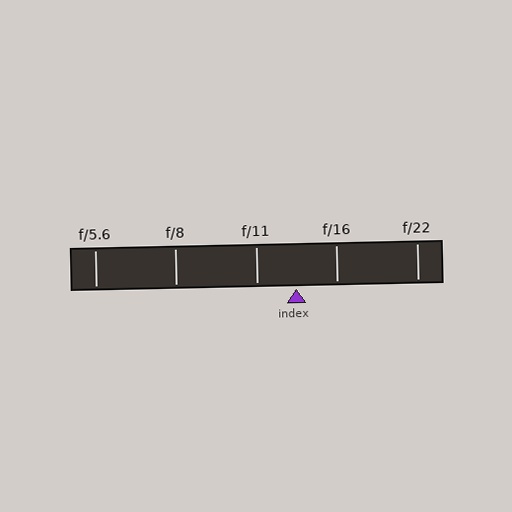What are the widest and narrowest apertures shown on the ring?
The widest aperture shown is f/5.6 and the narrowest is f/22.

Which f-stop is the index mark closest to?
The index mark is closest to f/11.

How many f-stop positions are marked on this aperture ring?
There are 5 f-stop positions marked.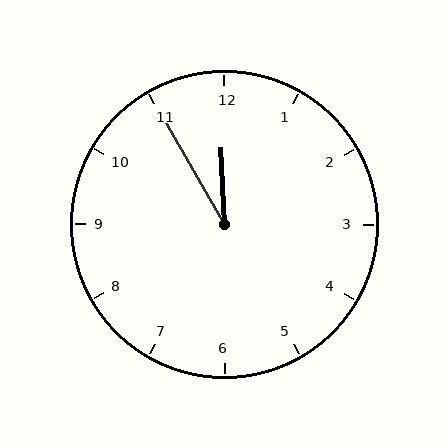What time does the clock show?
11:55.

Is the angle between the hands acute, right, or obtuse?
It is acute.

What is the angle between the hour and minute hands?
Approximately 28 degrees.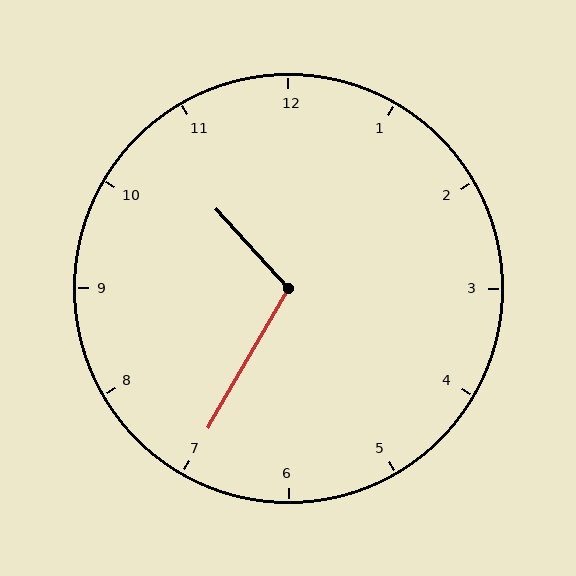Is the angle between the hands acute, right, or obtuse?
It is obtuse.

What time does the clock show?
10:35.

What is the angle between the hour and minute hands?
Approximately 108 degrees.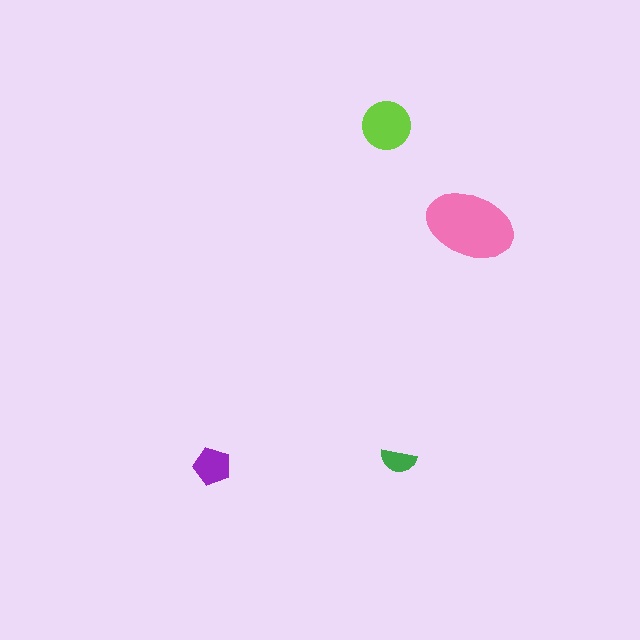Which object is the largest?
The pink ellipse.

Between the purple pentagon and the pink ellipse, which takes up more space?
The pink ellipse.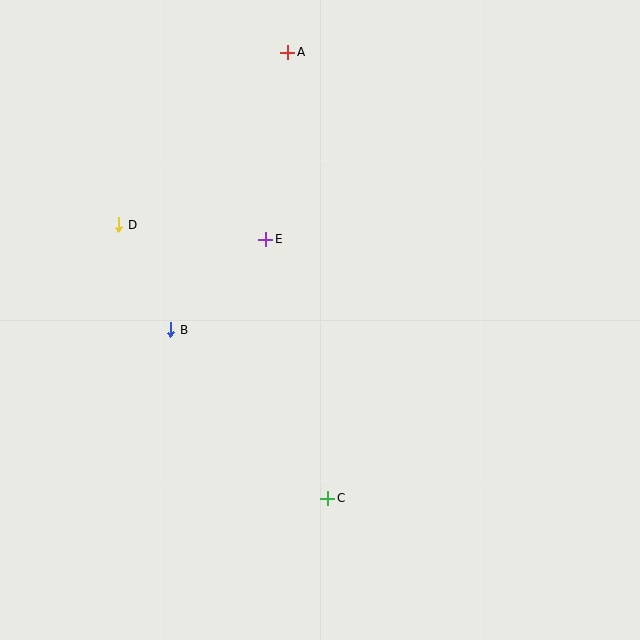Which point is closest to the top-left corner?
Point D is closest to the top-left corner.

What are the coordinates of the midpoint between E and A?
The midpoint between E and A is at (277, 146).